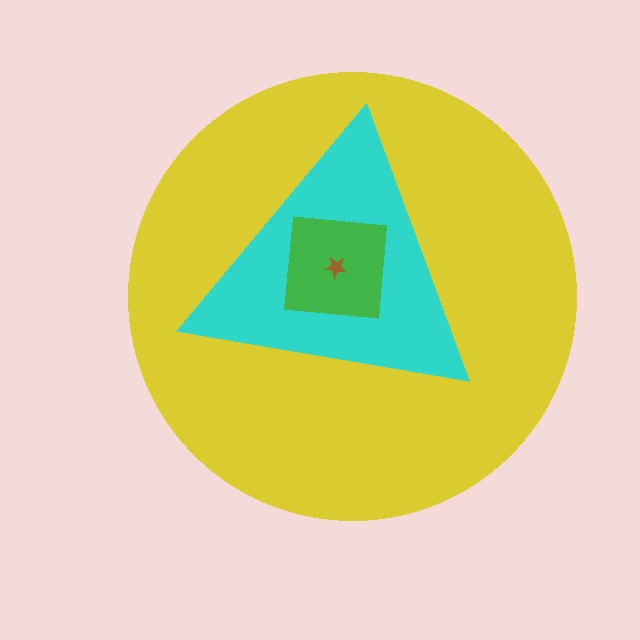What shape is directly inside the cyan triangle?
The green square.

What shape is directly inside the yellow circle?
The cyan triangle.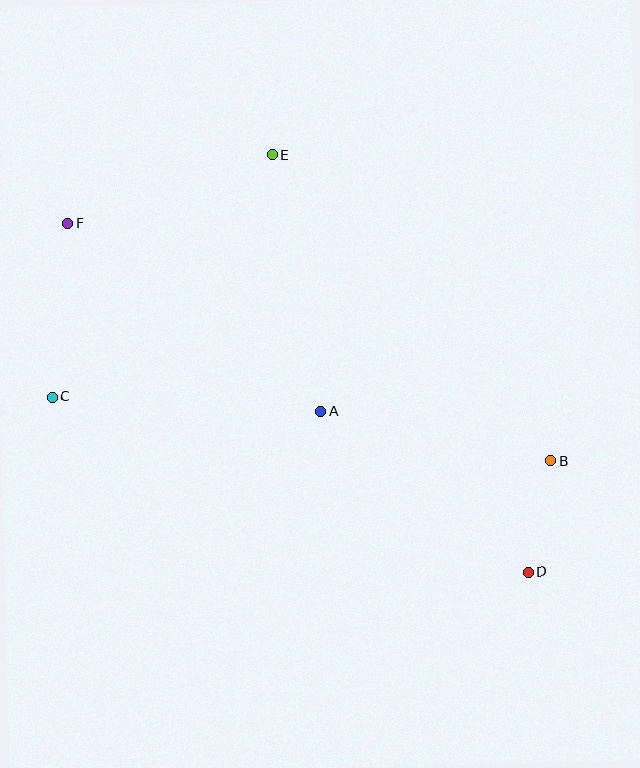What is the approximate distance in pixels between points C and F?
The distance between C and F is approximately 174 pixels.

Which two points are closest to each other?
Points B and D are closest to each other.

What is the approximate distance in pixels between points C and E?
The distance between C and E is approximately 327 pixels.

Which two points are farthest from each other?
Points D and F are farthest from each other.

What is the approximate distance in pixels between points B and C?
The distance between B and C is approximately 502 pixels.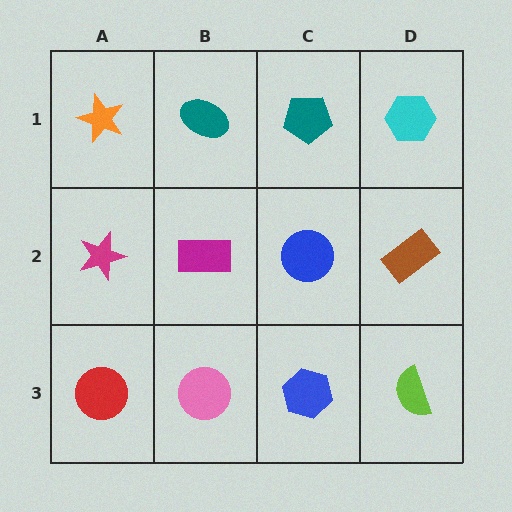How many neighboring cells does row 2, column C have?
4.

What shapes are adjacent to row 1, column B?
A magenta rectangle (row 2, column B), an orange star (row 1, column A), a teal pentagon (row 1, column C).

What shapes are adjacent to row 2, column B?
A teal ellipse (row 1, column B), a pink circle (row 3, column B), a magenta star (row 2, column A), a blue circle (row 2, column C).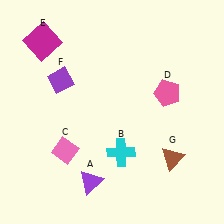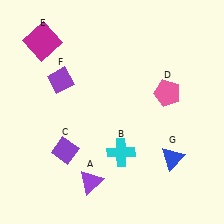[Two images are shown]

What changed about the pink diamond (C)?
In Image 1, C is pink. In Image 2, it changed to purple.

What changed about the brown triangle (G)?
In Image 1, G is brown. In Image 2, it changed to blue.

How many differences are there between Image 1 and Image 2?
There are 2 differences between the two images.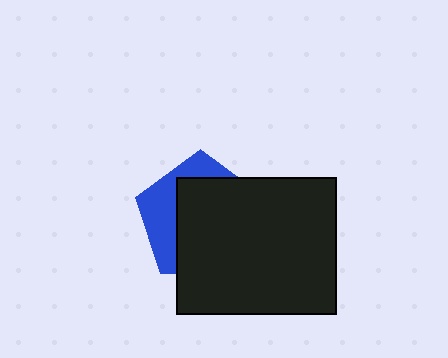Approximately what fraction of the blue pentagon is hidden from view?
Roughly 67% of the blue pentagon is hidden behind the black rectangle.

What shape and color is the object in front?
The object in front is a black rectangle.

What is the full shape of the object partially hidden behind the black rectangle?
The partially hidden object is a blue pentagon.